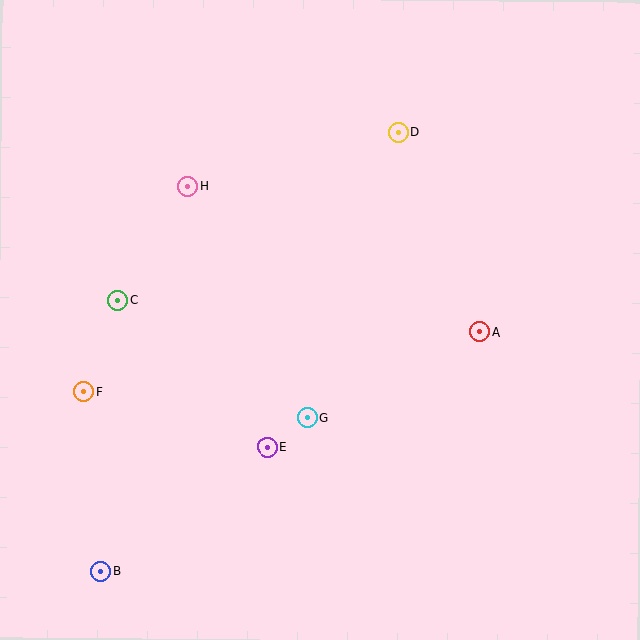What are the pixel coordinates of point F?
Point F is at (84, 392).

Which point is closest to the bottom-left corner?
Point B is closest to the bottom-left corner.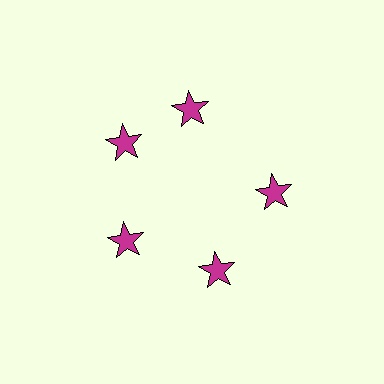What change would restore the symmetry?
The symmetry would be restored by rotating it back into even spacing with its neighbors so that all 5 stars sit at equal angles and equal distance from the center.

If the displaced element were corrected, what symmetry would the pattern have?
It would have 5-fold rotational symmetry — the pattern would map onto itself every 72 degrees.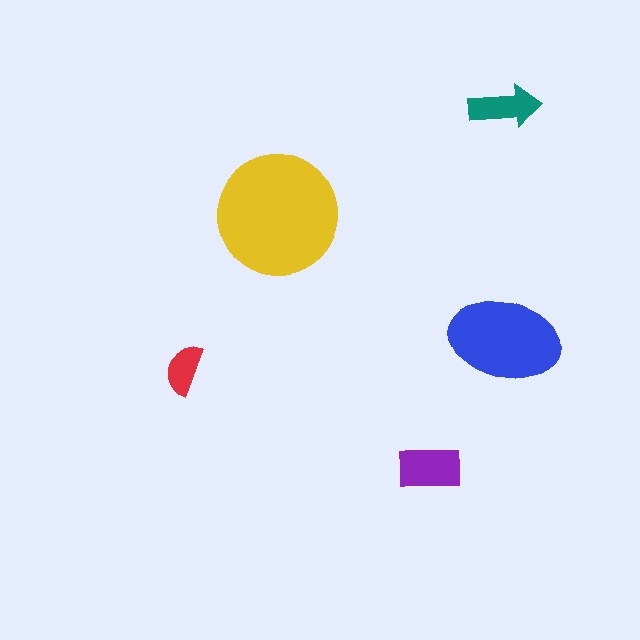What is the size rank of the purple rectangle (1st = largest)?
3rd.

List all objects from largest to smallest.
The yellow circle, the blue ellipse, the purple rectangle, the teal arrow, the red semicircle.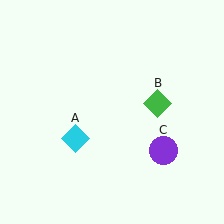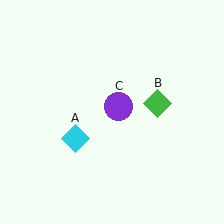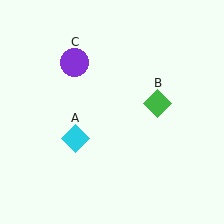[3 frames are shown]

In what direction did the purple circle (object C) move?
The purple circle (object C) moved up and to the left.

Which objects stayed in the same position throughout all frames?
Cyan diamond (object A) and green diamond (object B) remained stationary.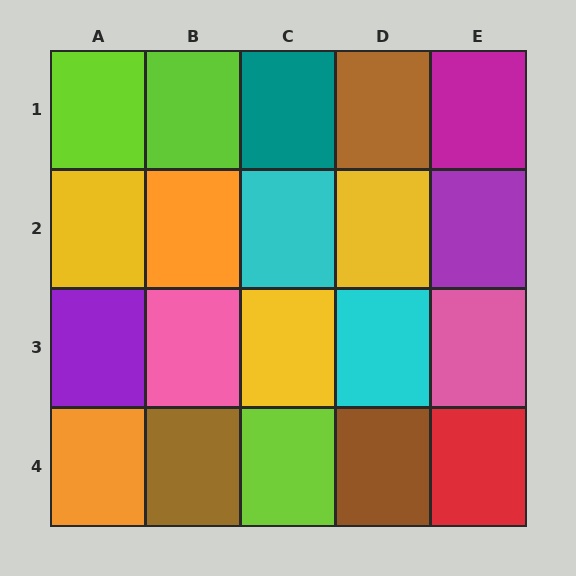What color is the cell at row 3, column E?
Pink.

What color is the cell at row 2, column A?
Yellow.